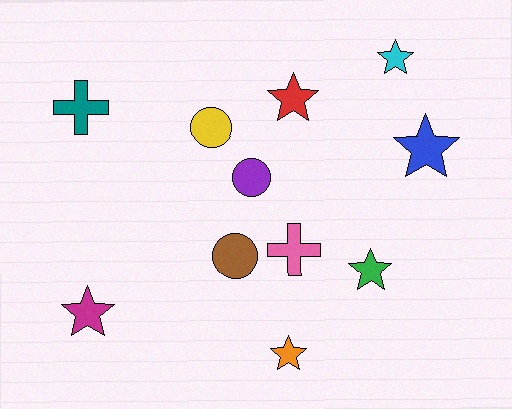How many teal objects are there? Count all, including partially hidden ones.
There is 1 teal object.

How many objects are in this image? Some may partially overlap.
There are 11 objects.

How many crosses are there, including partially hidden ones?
There are 2 crosses.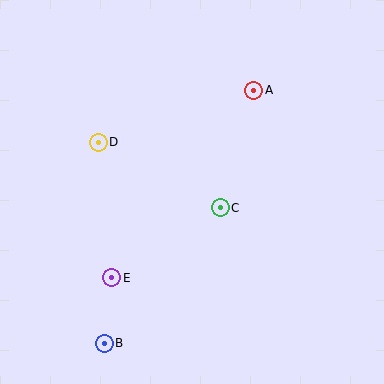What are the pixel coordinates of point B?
Point B is at (104, 343).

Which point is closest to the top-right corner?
Point A is closest to the top-right corner.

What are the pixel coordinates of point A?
Point A is at (254, 90).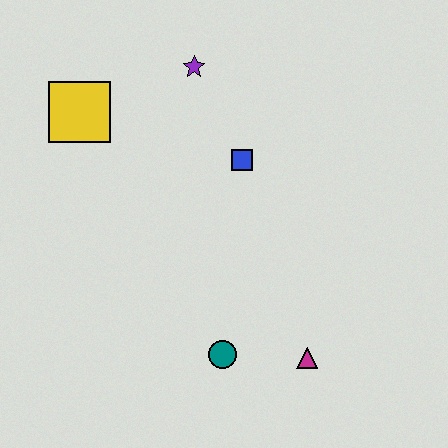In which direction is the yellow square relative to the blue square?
The yellow square is to the left of the blue square.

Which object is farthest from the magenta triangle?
The yellow square is farthest from the magenta triangle.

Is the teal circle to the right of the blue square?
No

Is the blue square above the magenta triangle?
Yes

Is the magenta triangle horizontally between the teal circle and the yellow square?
No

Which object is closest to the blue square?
The purple star is closest to the blue square.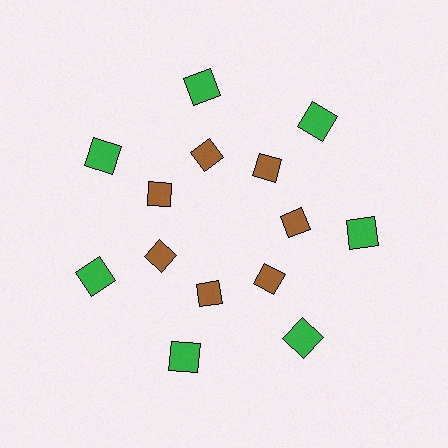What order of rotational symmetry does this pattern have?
This pattern has 7-fold rotational symmetry.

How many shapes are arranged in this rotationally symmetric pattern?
There are 14 shapes, arranged in 7 groups of 2.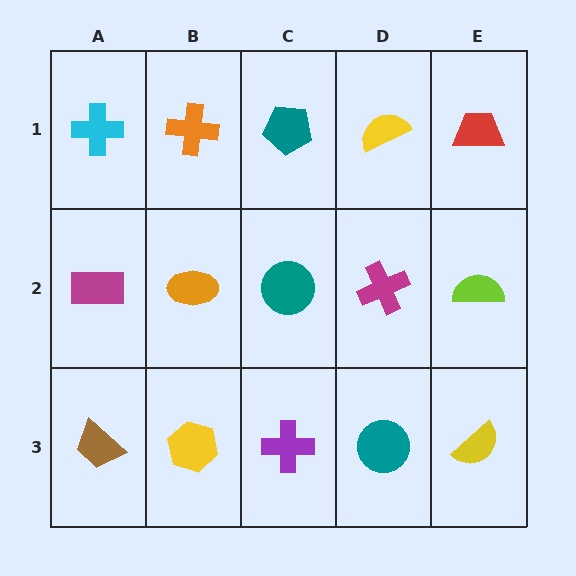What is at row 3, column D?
A teal circle.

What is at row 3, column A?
A brown trapezoid.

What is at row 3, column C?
A purple cross.